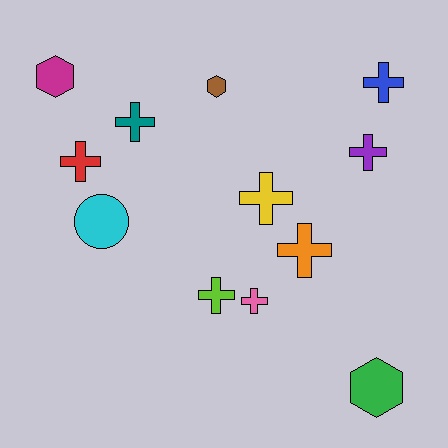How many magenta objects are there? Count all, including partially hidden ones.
There is 1 magenta object.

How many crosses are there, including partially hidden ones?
There are 8 crosses.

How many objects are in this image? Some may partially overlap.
There are 12 objects.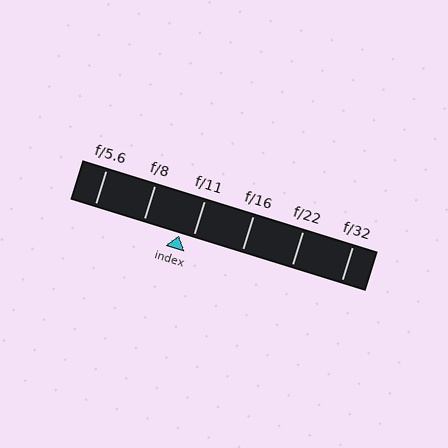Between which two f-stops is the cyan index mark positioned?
The index mark is between f/8 and f/11.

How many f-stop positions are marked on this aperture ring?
There are 6 f-stop positions marked.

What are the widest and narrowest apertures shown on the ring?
The widest aperture shown is f/5.6 and the narrowest is f/32.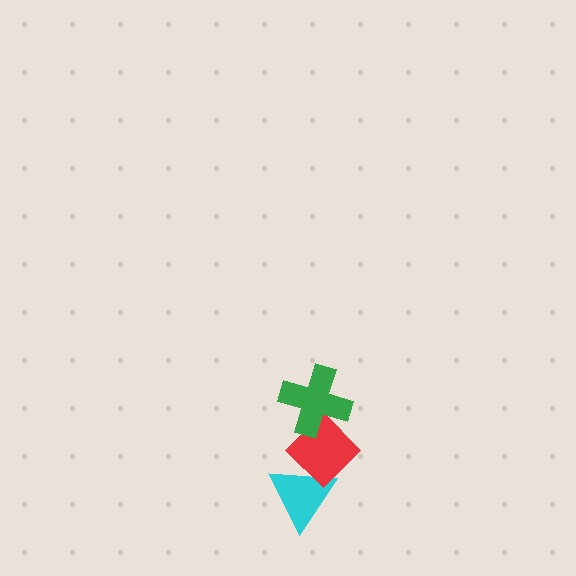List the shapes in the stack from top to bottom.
From top to bottom: the green cross, the red diamond, the cyan triangle.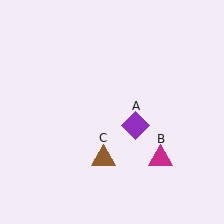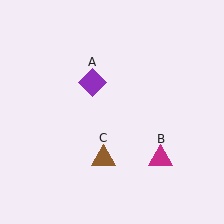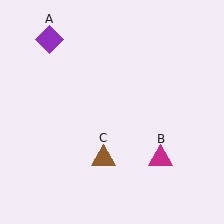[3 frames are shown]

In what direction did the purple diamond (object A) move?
The purple diamond (object A) moved up and to the left.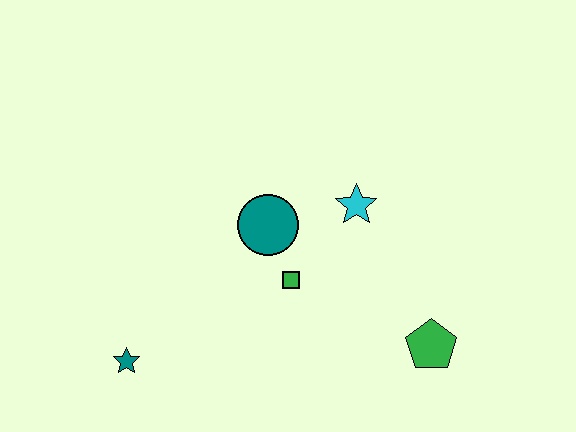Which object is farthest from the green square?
The teal star is farthest from the green square.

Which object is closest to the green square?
The teal circle is closest to the green square.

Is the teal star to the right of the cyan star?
No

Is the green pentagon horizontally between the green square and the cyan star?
No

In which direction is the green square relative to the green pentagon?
The green square is to the left of the green pentagon.